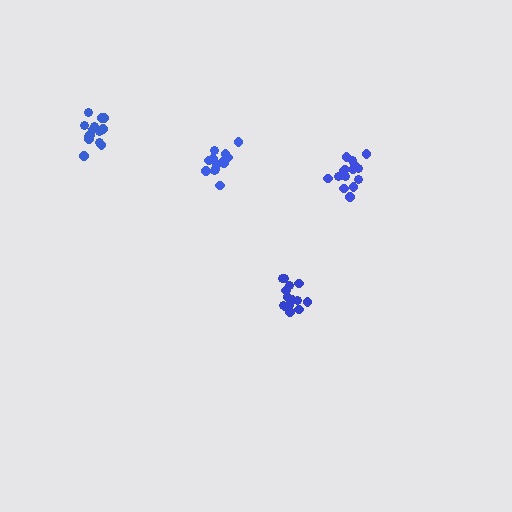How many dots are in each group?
Group 1: 14 dots, Group 2: 13 dots, Group 3: 16 dots, Group 4: 14 dots (57 total).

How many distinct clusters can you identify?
There are 4 distinct clusters.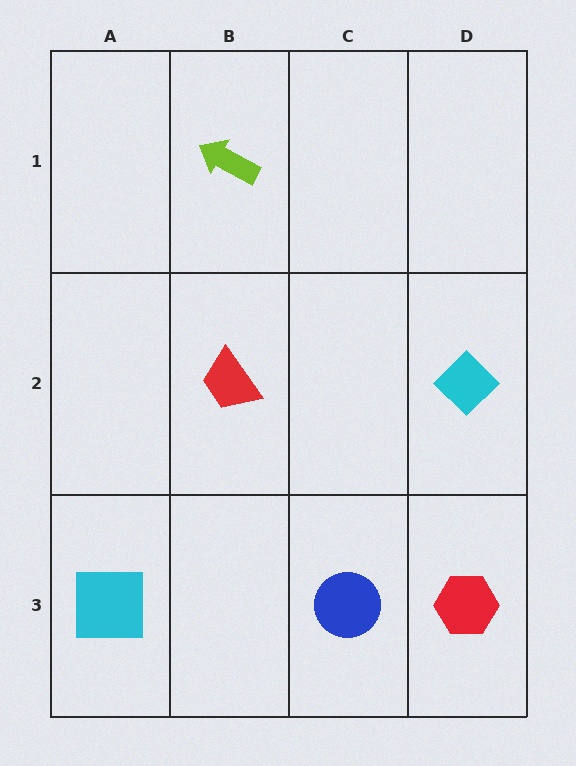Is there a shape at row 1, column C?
No, that cell is empty.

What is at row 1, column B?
A lime arrow.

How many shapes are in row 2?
2 shapes.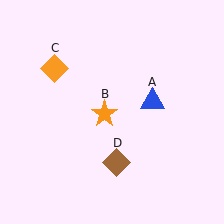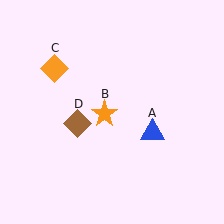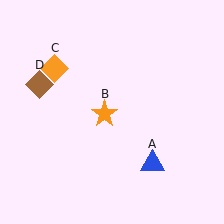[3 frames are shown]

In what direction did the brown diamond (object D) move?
The brown diamond (object D) moved up and to the left.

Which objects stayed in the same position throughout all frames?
Orange star (object B) and orange diamond (object C) remained stationary.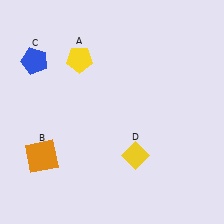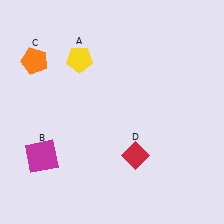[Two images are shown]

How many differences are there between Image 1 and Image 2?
There are 3 differences between the two images.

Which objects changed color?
B changed from orange to magenta. C changed from blue to orange. D changed from yellow to red.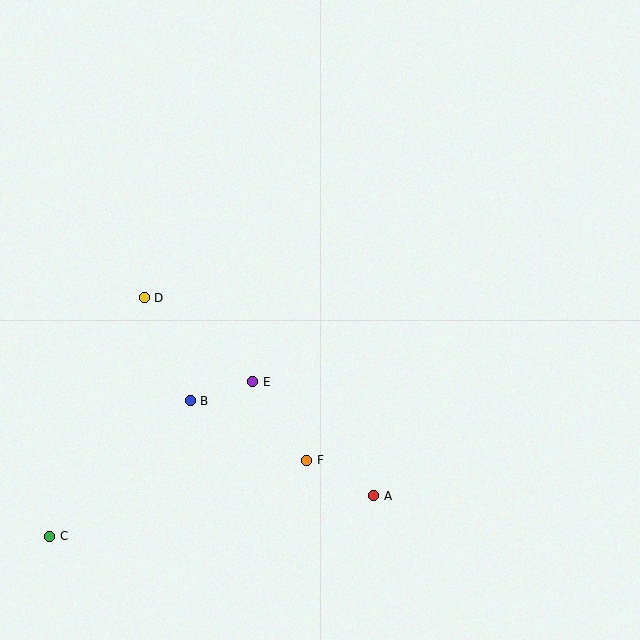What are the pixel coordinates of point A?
Point A is at (374, 496).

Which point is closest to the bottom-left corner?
Point C is closest to the bottom-left corner.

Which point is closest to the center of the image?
Point E at (253, 382) is closest to the center.